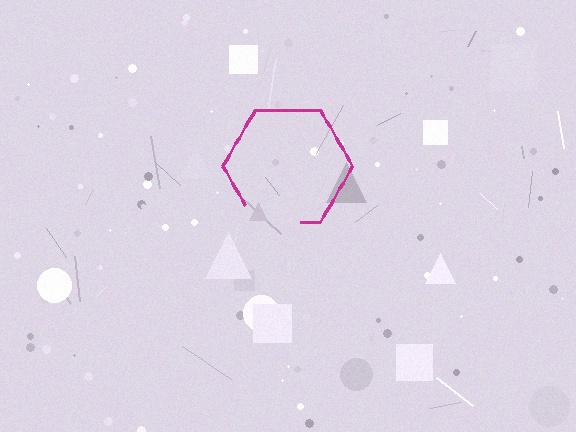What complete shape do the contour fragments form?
The contour fragments form a hexagon.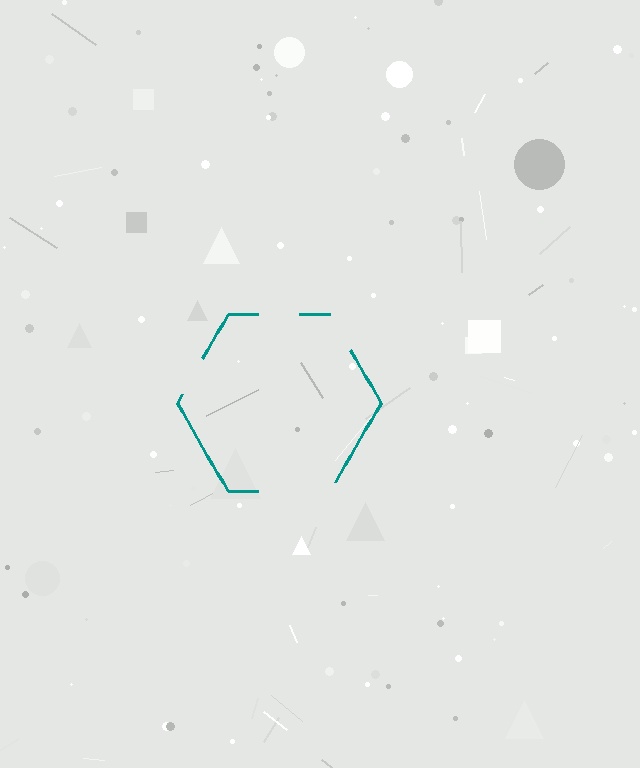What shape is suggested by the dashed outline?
The dashed outline suggests a hexagon.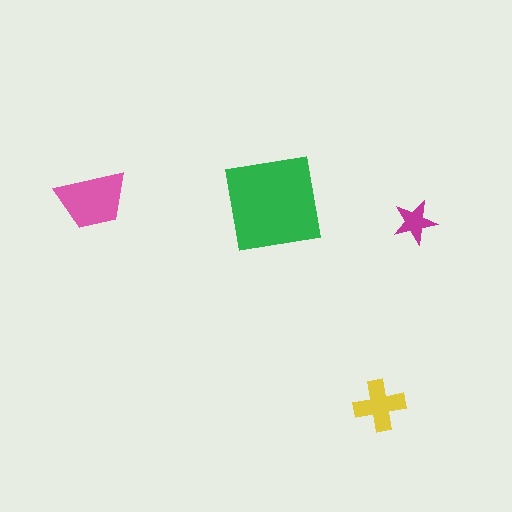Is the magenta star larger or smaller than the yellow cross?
Smaller.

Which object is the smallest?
The magenta star.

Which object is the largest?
The green square.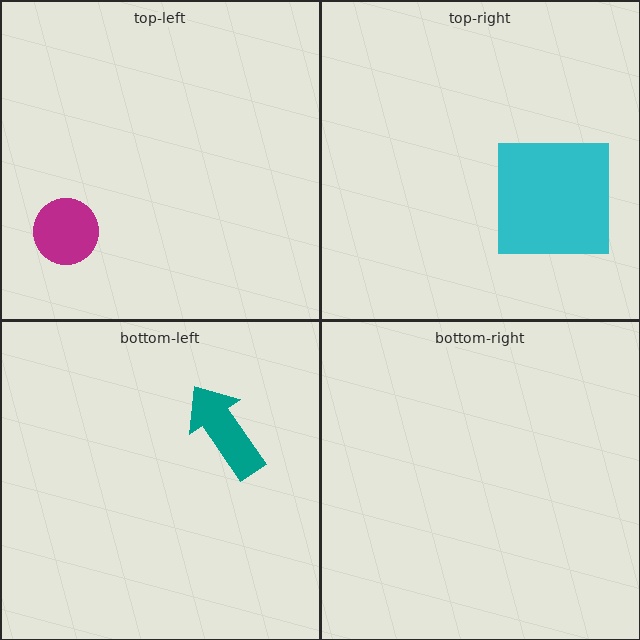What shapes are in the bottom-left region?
The teal arrow.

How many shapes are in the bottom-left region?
1.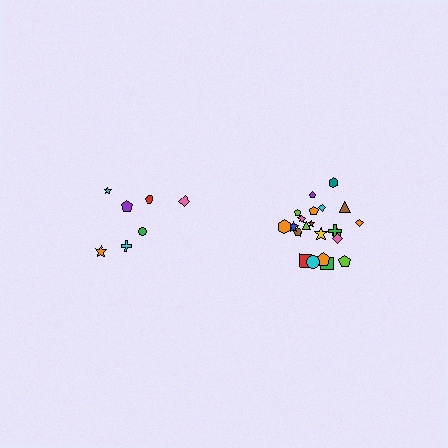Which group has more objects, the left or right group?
The right group.